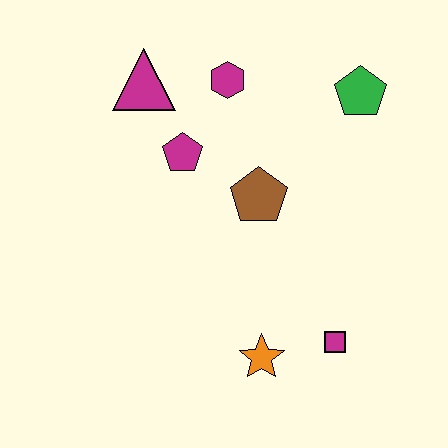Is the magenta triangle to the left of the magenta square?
Yes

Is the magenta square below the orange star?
No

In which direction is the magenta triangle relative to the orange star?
The magenta triangle is above the orange star.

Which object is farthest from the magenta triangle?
The magenta square is farthest from the magenta triangle.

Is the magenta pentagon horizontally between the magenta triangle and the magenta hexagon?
Yes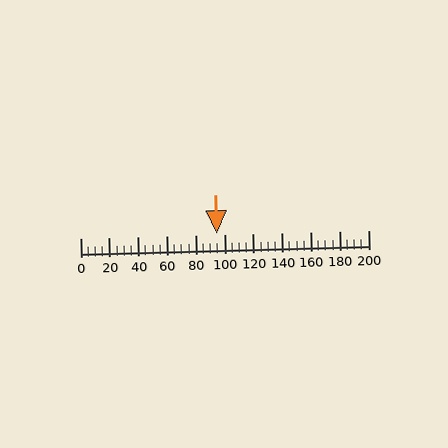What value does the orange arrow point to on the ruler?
The orange arrow points to approximately 95.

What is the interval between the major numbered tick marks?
The major tick marks are spaced 20 units apart.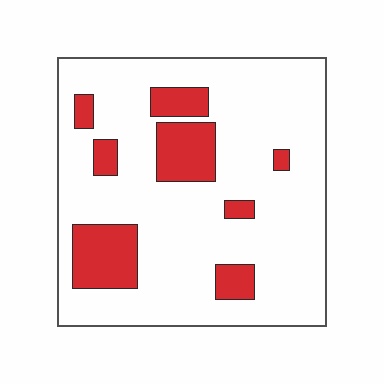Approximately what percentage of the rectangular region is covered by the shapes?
Approximately 20%.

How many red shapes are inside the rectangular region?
8.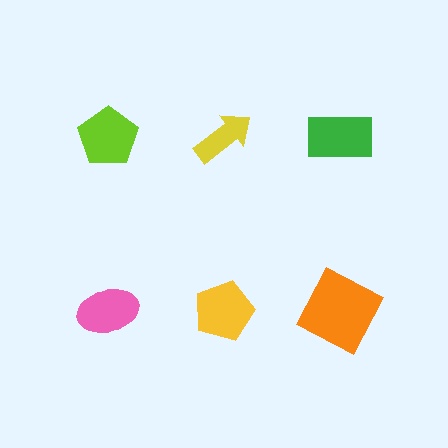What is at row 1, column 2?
A yellow arrow.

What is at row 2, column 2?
A yellow pentagon.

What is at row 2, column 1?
A pink ellipse.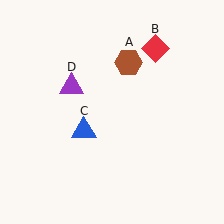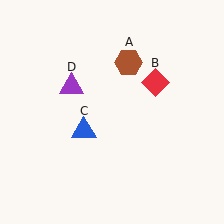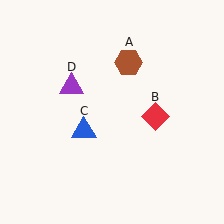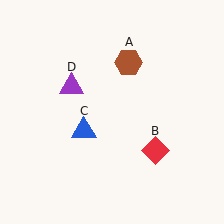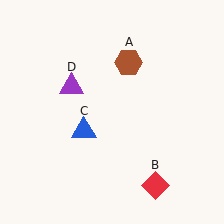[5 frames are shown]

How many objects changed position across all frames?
1 object changed position: red diamond (object B).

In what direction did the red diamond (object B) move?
The red diamond (object B) moved down.